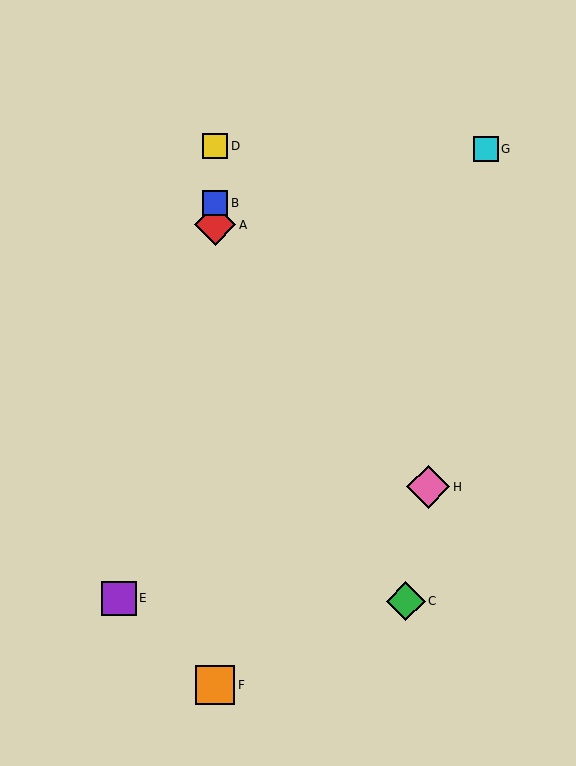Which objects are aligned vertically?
Objects A, B, D, F are aligned vertically.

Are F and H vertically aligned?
No, F is at x≈215 and H is at x≈428.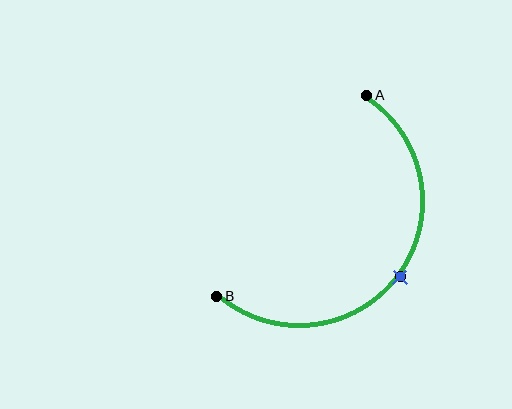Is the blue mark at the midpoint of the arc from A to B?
Yes. The blue mark lies on the arc at equal arc-length from both A and B — it is the arc midpoint.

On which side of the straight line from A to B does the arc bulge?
The arc bulges below and to the right of the straight line connecting A and B.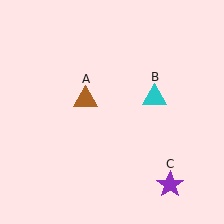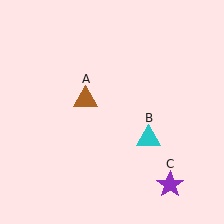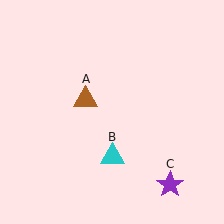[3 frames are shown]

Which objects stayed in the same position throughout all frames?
Brown triangle (object A) and purple star (object C) remained stationary.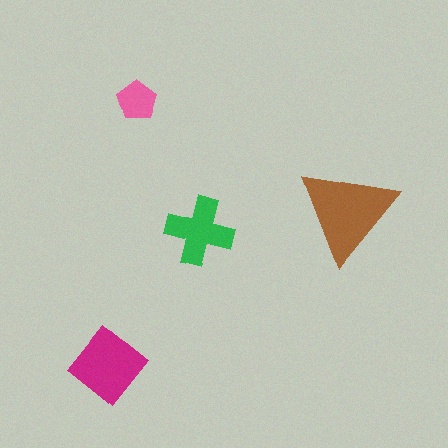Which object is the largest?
The brown triangle.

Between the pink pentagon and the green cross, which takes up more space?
The green cross.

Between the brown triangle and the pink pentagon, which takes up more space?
The brown triangle.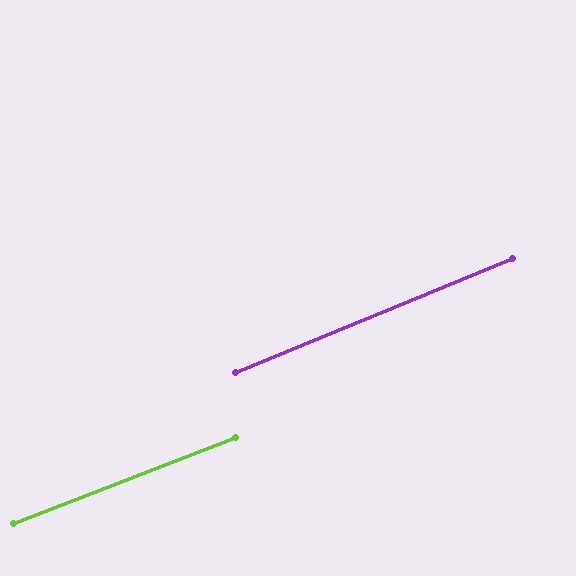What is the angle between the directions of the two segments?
Approximately 1 degree.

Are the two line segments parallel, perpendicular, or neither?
Parallel — their directions differ by only 1.1°.